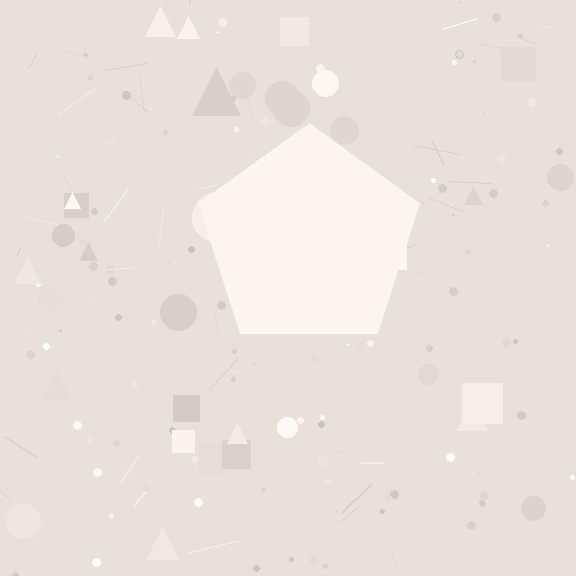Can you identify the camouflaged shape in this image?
The camouflaged shape is a pentagon.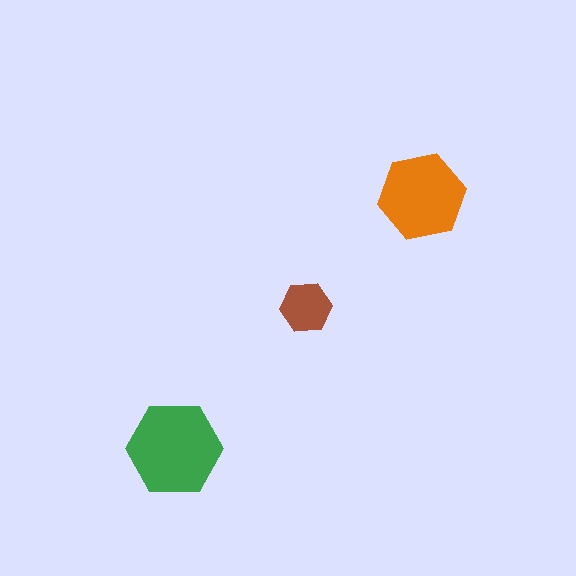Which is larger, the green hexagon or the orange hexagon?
The green one.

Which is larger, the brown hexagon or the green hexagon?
The green one.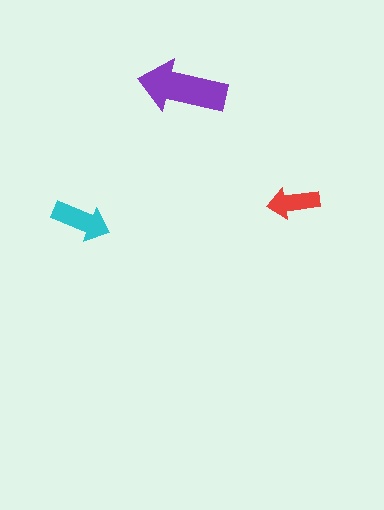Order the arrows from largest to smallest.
the purple one, the cyan one, the red one.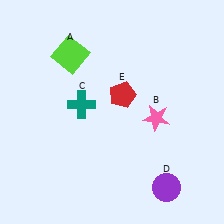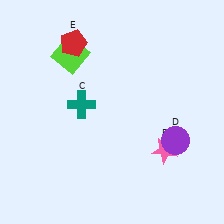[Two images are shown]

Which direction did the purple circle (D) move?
The purple circle (D) moved up.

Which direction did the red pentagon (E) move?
The red pentagon (E) moved up.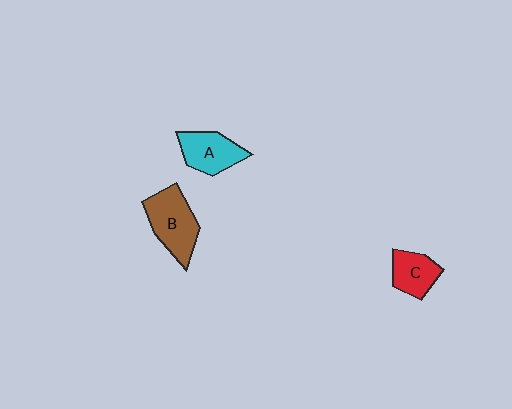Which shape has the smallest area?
Shape C (red).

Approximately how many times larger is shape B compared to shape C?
Approximately 1.5 times.